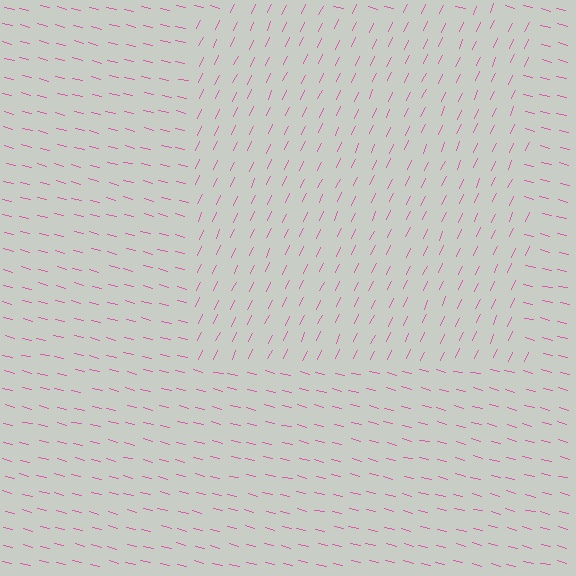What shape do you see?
I see a rectangle.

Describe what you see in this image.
The image is filled with small pink line segments. A rectangle region in the image has lines oriented differently from the surrounding lines, creating a visible texture boundary.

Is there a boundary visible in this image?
Yes, there is a texture boundary formed by a change in line orientation.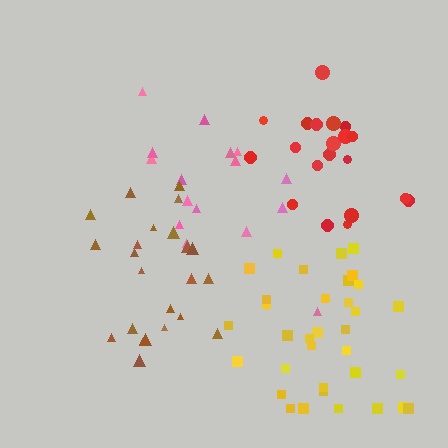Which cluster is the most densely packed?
Red.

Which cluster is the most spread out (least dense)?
Yellow.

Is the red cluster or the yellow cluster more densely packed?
Red.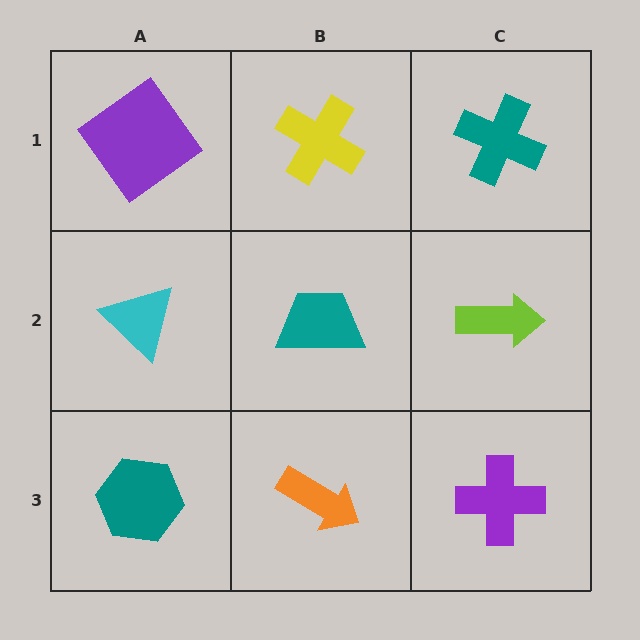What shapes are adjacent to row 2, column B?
A yellow cross (row 1, column B), an orange arrow (row 3, column B), a cyan triangle (row 2, column A), a lime arrow (row 2, column C).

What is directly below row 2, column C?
A purple cross.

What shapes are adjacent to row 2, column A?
A purple diamond (row 1, column A), a teal hexagon (row 3, column A), a teal trapezoid (row 2, column B).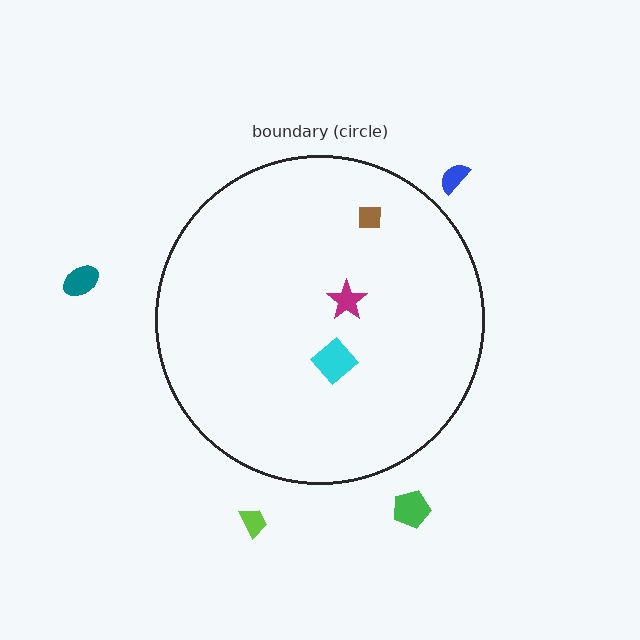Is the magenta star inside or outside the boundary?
Inside.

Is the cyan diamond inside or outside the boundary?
Inside.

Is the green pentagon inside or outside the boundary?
Outside.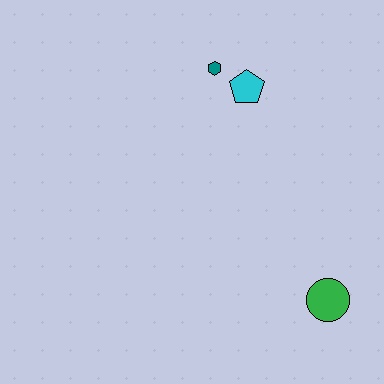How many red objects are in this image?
There are no red objects.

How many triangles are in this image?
There are no triangles.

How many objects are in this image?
There are 3 objects.